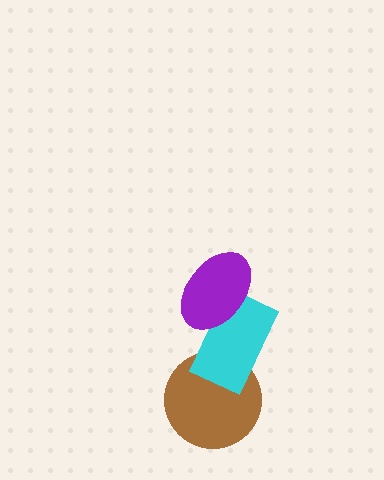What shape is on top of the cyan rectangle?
The purple ellipse is on top of the cyan rectangle.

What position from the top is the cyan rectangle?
The cyan rectangle is 2nd from the top.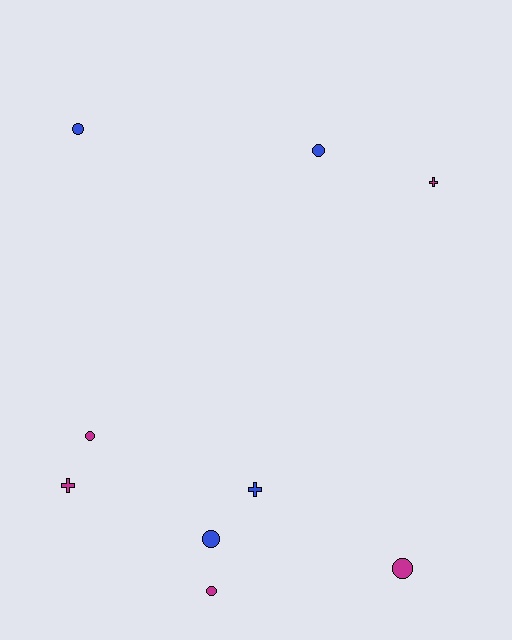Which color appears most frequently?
Magenta, with 5 objects.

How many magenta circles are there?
There are 3 magenta circles.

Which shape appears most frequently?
Circle, with 6 objects.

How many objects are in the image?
There are 9 objects.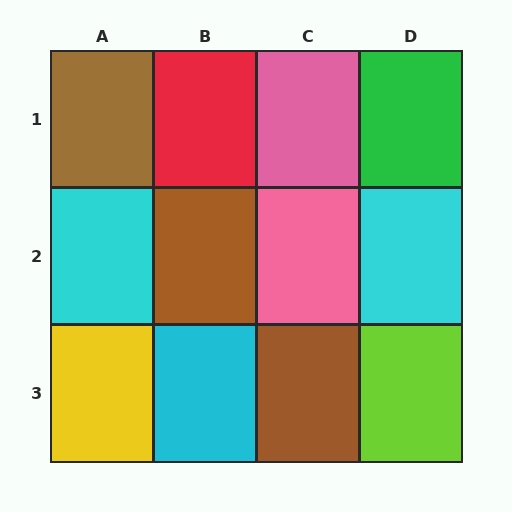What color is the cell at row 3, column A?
Yellow.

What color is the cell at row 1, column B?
Red.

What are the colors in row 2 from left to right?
Cyan, brown, pink, cyan.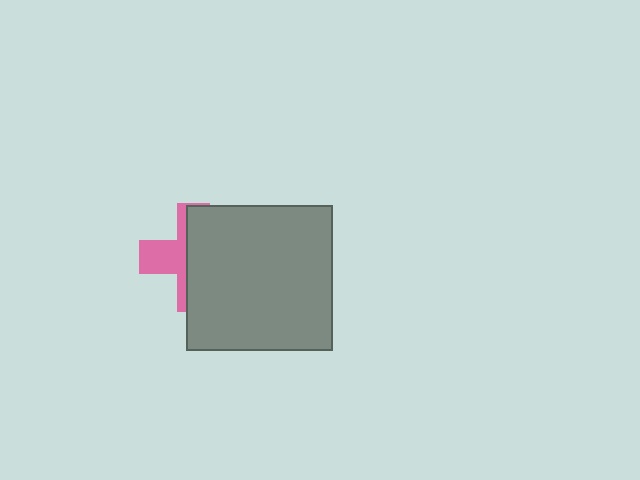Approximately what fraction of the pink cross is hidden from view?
Roughly 64% of the pink cross is hidden behind the gray square.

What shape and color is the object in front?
The object in front is a gray square.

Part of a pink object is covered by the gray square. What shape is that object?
It is a cross.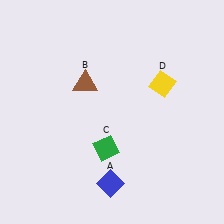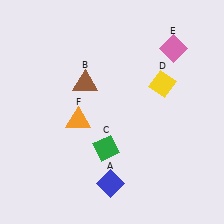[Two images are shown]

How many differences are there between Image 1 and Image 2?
There are 2 differences between the two images.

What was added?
A pink diamond (E), an orange triangle (F) were added in Image 2.